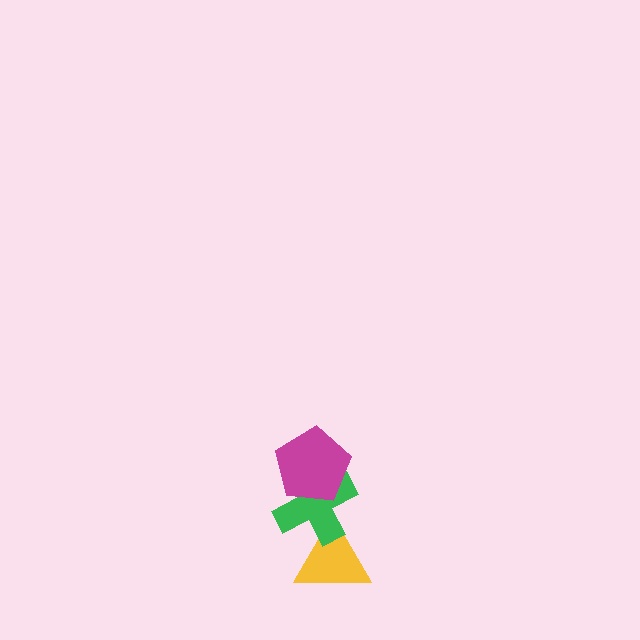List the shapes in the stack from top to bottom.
From top to bottom: the magenta pentagon, the green cross, the yellow triangle.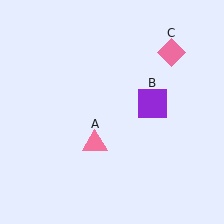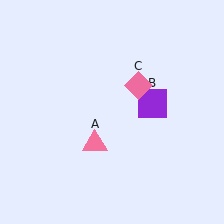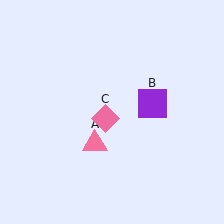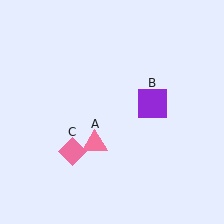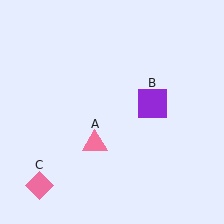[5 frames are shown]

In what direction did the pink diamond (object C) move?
The pink diamond (object C) moved down and to the left.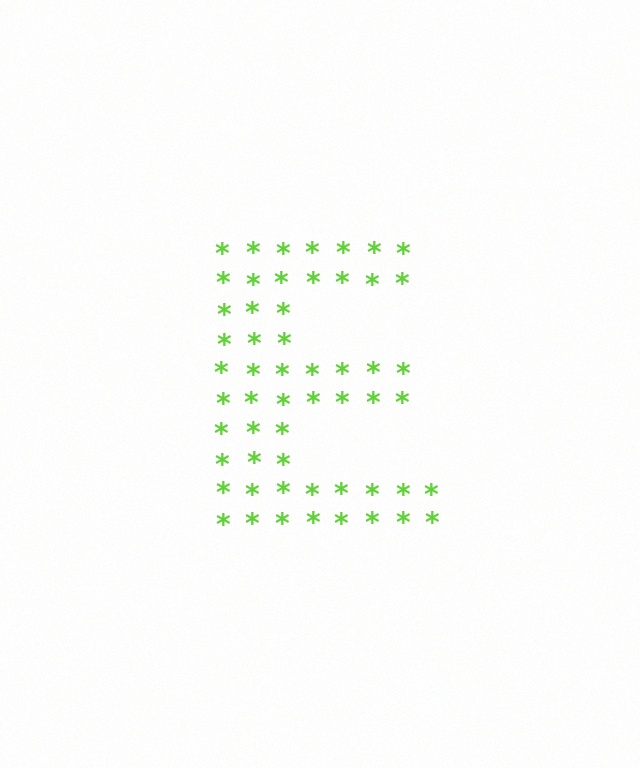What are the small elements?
The small elements are asterisks.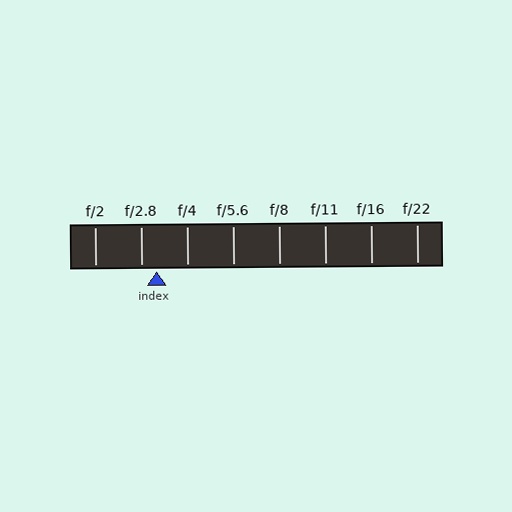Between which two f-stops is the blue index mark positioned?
The index mark is between f/2.8 and f/4.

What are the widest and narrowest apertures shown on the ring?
The widest aperture shown is f/2 and the narrowest is f/22.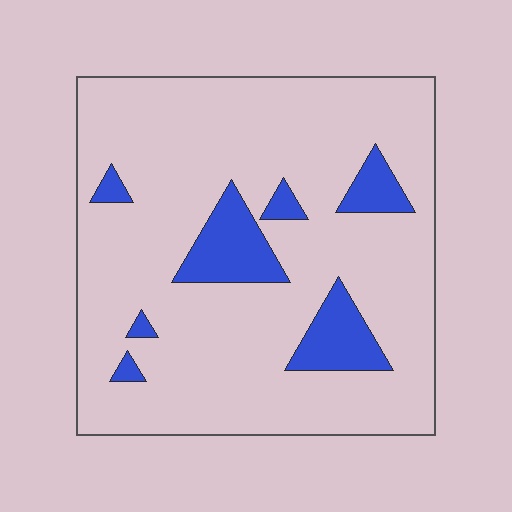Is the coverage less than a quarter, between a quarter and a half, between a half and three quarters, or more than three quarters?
Less than a quarter.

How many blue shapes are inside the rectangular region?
7.